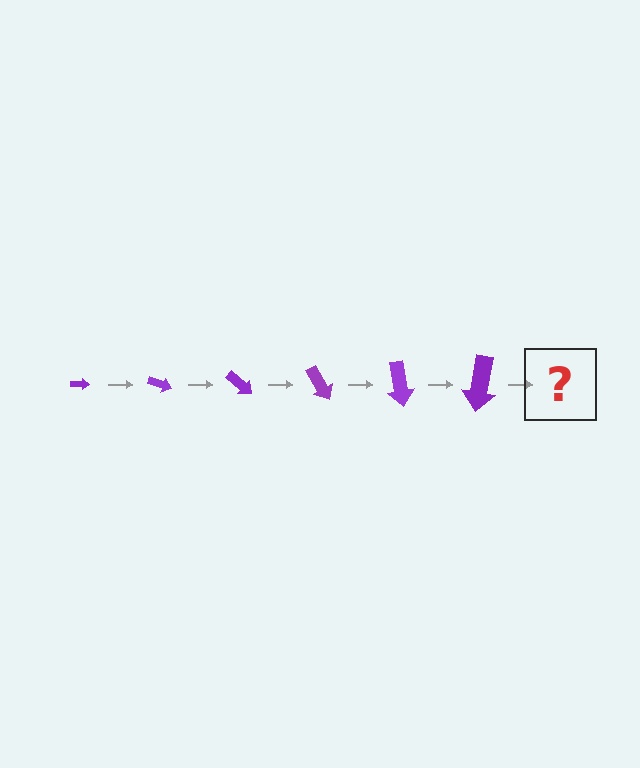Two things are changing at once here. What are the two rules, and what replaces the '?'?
The two rules are that the arrow grows larger each step and it rotates 20 degrees each step. The '?' should be an arrow, larger than the previous one and rotated 120 degrees from the start.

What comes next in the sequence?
The next element should be an arrow, larger than the previous one and rotated 120 degrees from the start.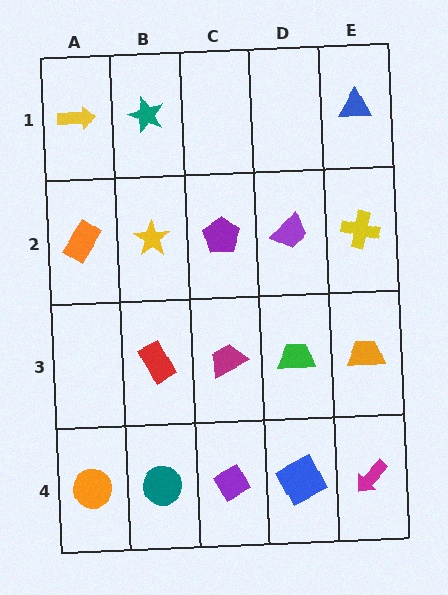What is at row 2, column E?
A yellow cross.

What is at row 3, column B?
A red rectangle.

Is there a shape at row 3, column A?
No, that cell is empty.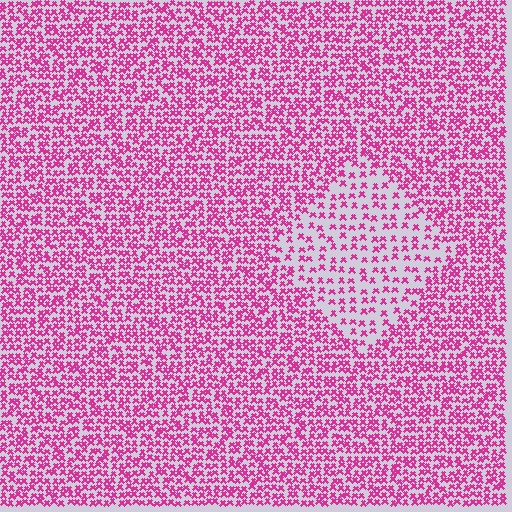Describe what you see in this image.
The image contains small magenta elements arranged at two different densities. A diamond-shaped region is visible where the elements are less densely packed than the surrounding area.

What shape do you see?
I see a diamond.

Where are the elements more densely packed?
The elements are more densely packed outside the diamond boundary.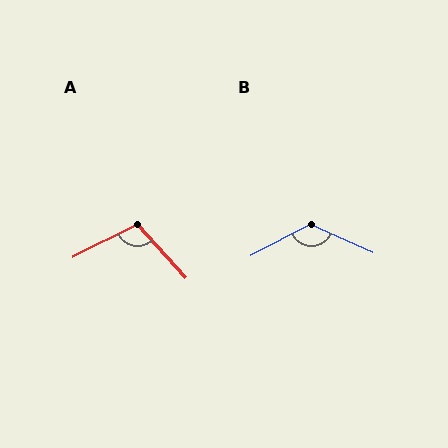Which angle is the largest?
B, at approximately 129 degrees.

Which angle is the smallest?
A, at approximately 106 degrees.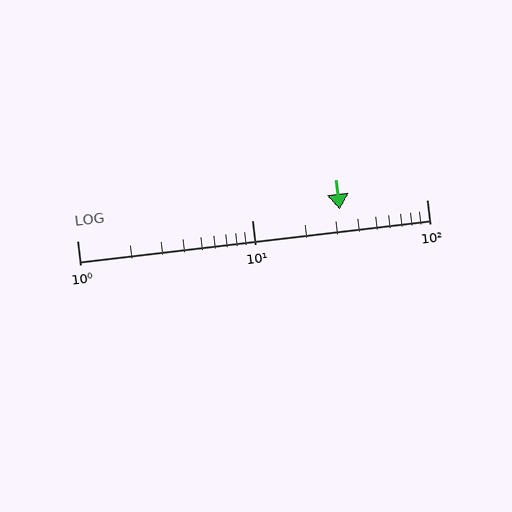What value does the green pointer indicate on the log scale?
The pointer indicates approximately 32.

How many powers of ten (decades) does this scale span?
The scale spans 2 decades, from 1 to 100.